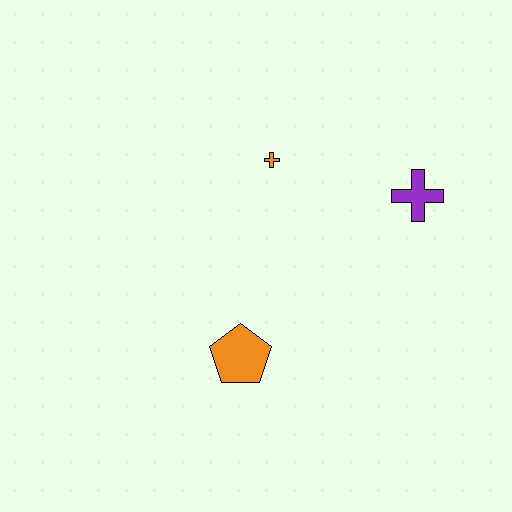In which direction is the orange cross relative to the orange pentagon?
The orange cross is above the orange pentagon.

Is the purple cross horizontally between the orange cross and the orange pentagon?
No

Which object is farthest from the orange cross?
The orange pentagon is farthest from the orange cross.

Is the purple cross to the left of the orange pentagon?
No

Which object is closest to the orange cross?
The purple cross is closest to the orange cross.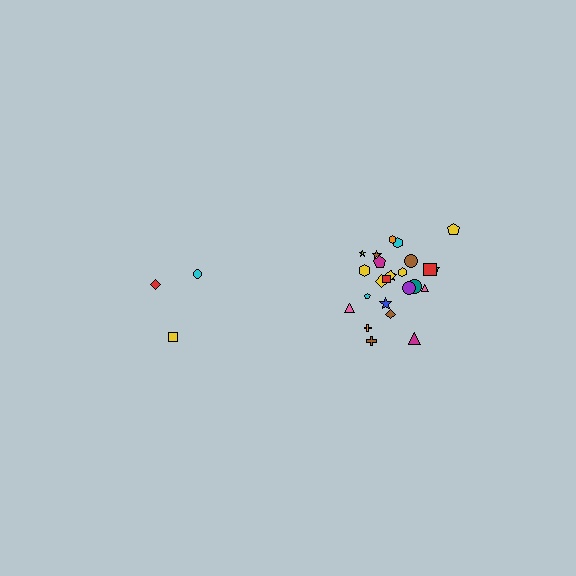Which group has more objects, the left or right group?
The right group.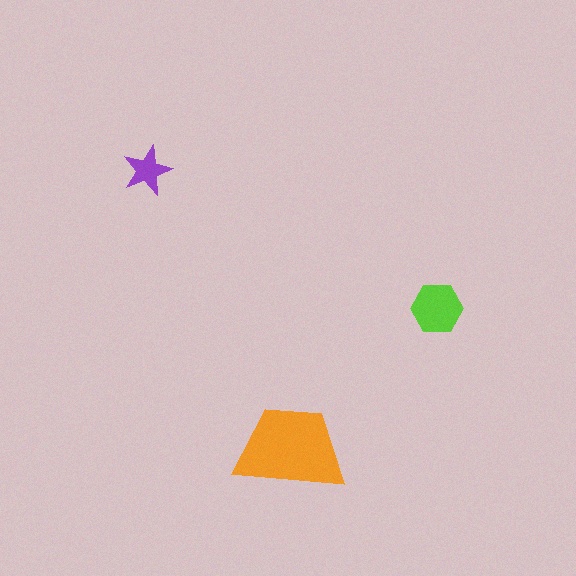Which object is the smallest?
The purple star.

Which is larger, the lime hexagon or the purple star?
The lime hexagon.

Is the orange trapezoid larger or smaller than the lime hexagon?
Larger.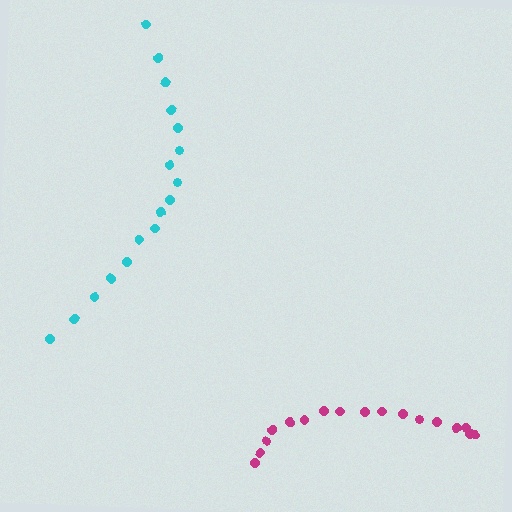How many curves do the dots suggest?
There are 2 distinct paths.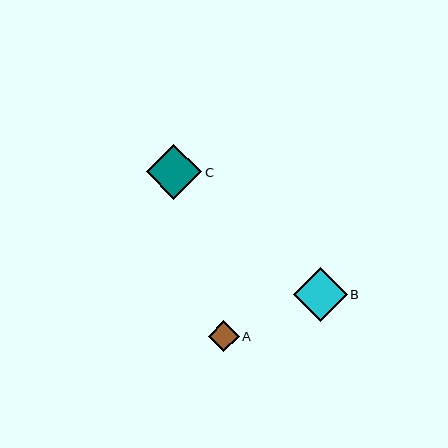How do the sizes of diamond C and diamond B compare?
Diamond C and diamond B are approximately the same size.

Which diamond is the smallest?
Diamond A is the smallest with a size of approximately 31 pixels.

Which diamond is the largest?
Diamond C is the largest with a size of approximately 55 pixels.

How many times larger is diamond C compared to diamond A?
Diamond C is approximately 1.8 times the size of diamond A.